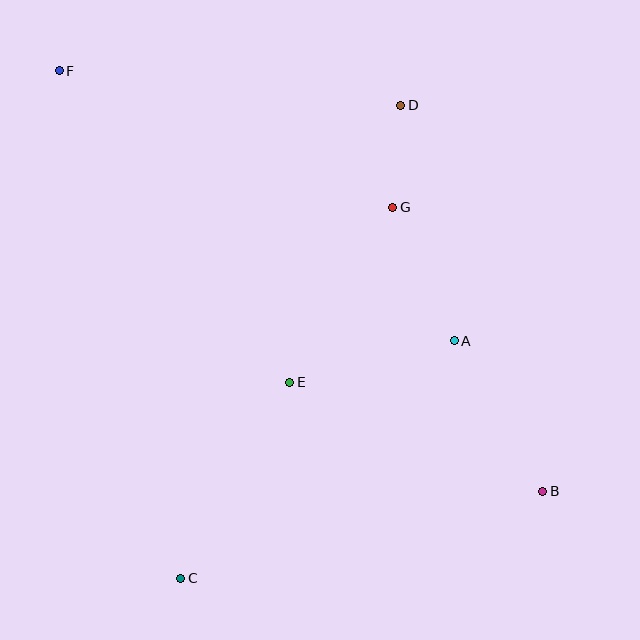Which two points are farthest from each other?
Points B and F are farthest from each other.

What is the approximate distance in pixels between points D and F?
The distance between D and F is approximately 344 pixels.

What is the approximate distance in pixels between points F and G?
The distance between F and G is approximately 361 pixels.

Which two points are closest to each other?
Points D and G are closest to each other.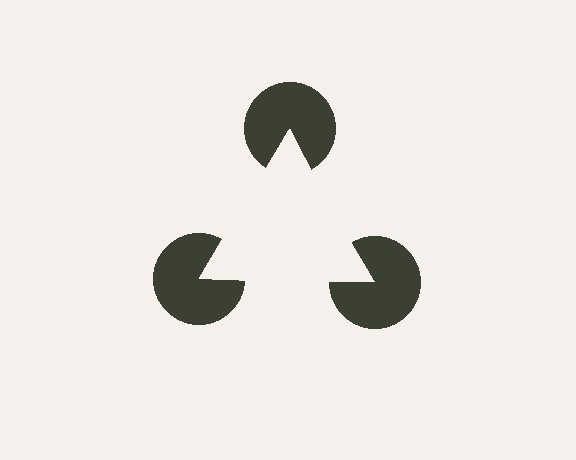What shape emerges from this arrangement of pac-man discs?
An illusory triangle — its edges are inferred from the aligned wedge cuts in the pac-man discs, not physically drawn.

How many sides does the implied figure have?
3 sides.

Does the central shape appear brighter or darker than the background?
It typically appears slightly brighter than the background, even though no actual brightness change is drawn.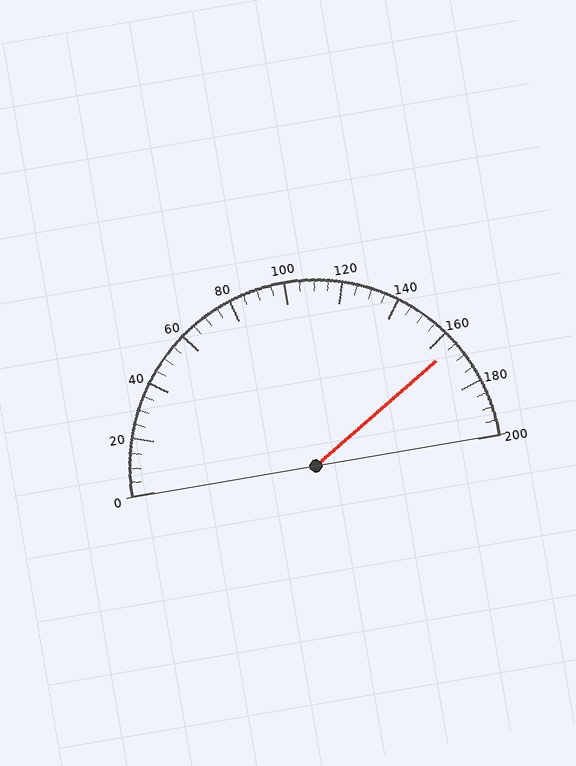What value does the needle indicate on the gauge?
The needle indicates approximately 165.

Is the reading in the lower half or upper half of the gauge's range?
The reading is in the upper half of the range (0 to 200).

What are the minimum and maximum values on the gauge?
The gauge ranges from 0 to 200.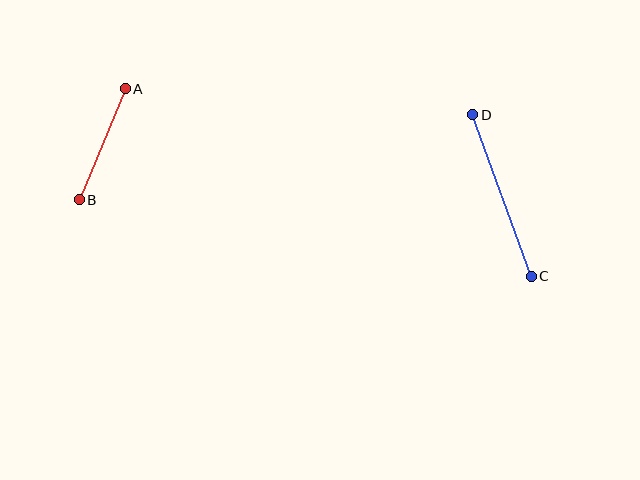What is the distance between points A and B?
The distance is approximately 120 pixels.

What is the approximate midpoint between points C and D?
The midpoint is at approximately (502, 196) pixels.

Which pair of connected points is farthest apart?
Points C and D are farthest apart.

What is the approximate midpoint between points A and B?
The midpoint is at approximately (102, 144) pixels.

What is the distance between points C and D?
The distance is approximately 172 pixels.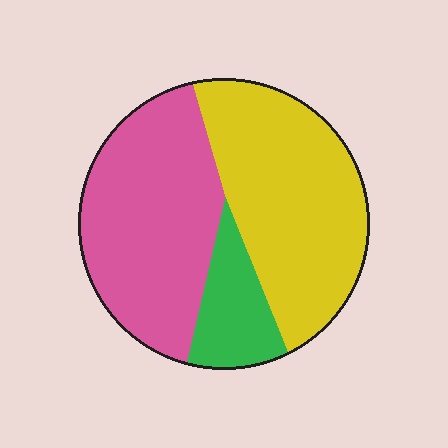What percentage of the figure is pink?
Pink takes up about two fifths (2/5) of the figure.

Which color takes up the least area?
Green, at roughly 15%.